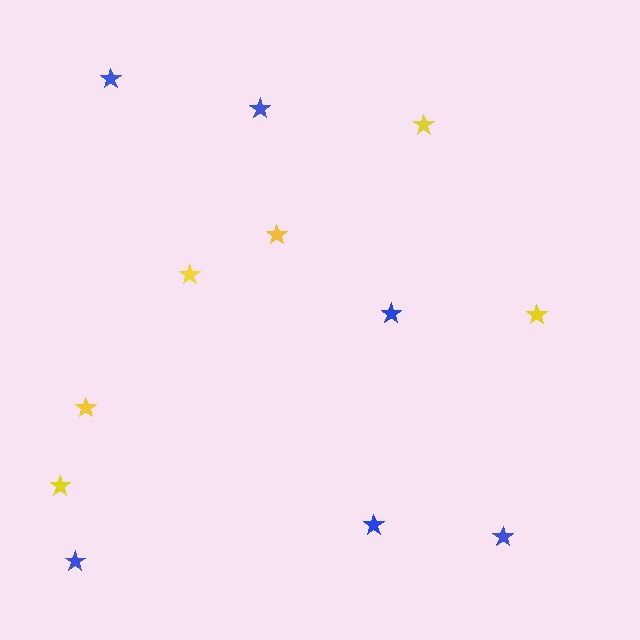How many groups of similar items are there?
There are 2 groups: one group of blue stars (6) and one group of yellow stars (6).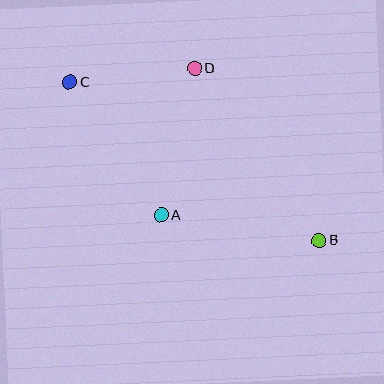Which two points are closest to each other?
Points C and D are closest to each other.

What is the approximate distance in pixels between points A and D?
The distance between A and D is approximately 150 pixels.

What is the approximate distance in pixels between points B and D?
The distance between B and D is approximately 212 pixels.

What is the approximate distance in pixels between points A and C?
The distance between A and C is approximately 162 pixels.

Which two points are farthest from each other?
Points B and C are farthest from each other.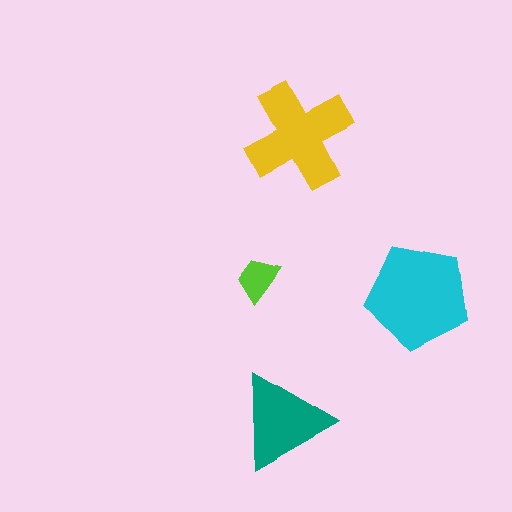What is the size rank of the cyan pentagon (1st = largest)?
1st.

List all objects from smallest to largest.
The lime trapezoid, the teal triangle, the yellow cross, the cyan pentagon.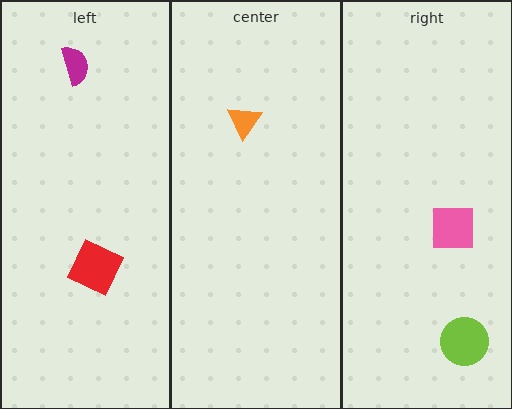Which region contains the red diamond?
The left region.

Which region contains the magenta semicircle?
The left region.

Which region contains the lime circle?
The right region.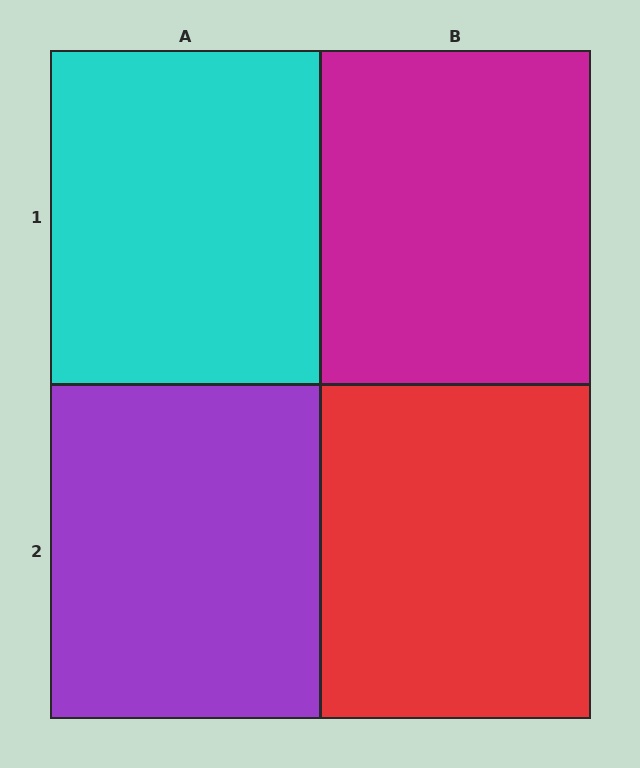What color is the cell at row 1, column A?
Cyan.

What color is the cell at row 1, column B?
Magenta.